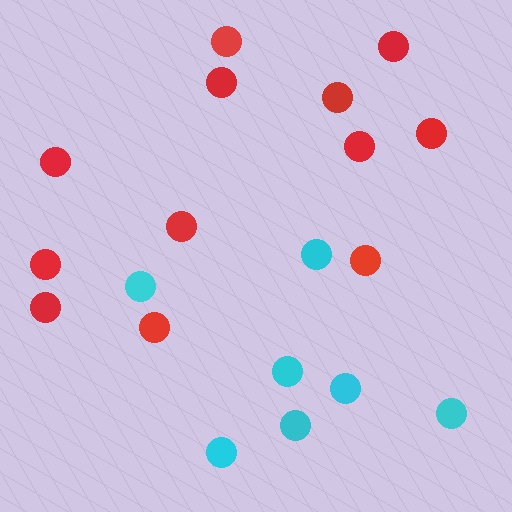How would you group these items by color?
There are 2 groups: one group of cyan circles (7) and one group of red circles (12).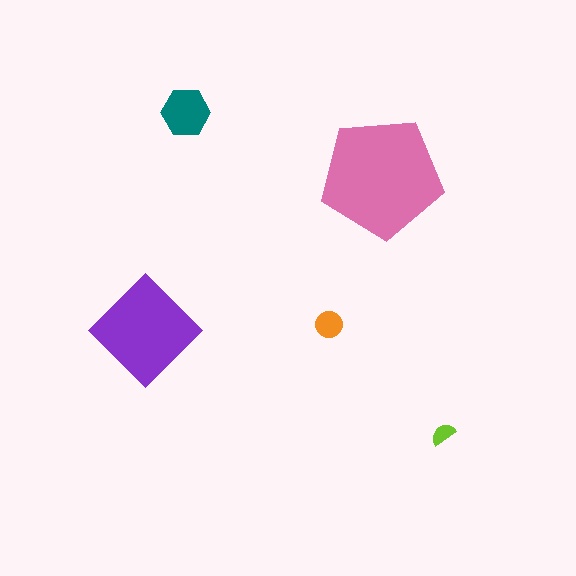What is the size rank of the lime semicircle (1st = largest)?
5th.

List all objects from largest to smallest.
The pink pentagon, the purple diamond, the teal hexagon, the orange circle, the lime semicircle.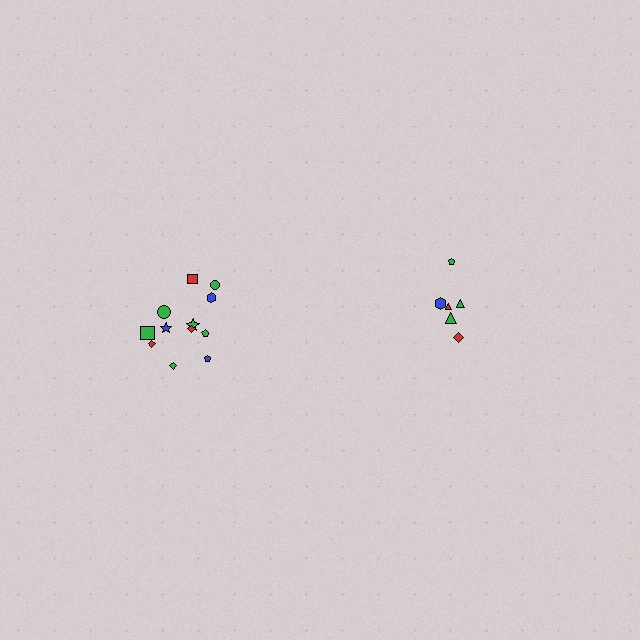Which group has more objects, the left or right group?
The left group.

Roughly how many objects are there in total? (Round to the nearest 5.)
Roughly 20 objects in total.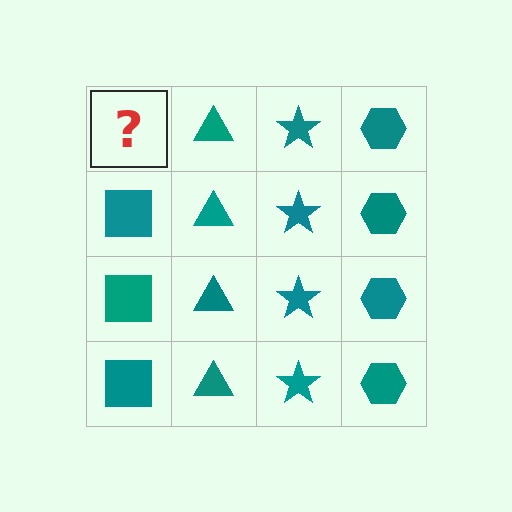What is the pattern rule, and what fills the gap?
The rule is that each column has a consistent shape. The gap should be filled with a teal square.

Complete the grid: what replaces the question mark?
The question mark should be replaced with a teal square.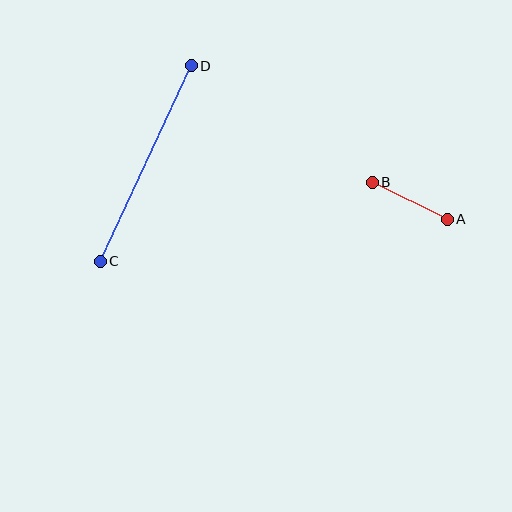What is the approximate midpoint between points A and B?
The midpoint is at approximately (410, 201) pixels.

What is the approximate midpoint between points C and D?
The midpoint is at approximately (146, 163) pixels.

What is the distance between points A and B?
The distance is approximately 83 pixels.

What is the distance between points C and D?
The distance is approximately 216 pixels.